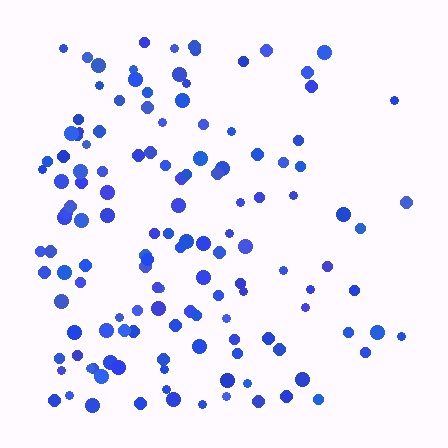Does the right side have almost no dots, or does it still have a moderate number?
Still a moderate number, just noticeably fewer than the left.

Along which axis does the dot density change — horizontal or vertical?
Horizontal.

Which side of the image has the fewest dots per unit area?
The right.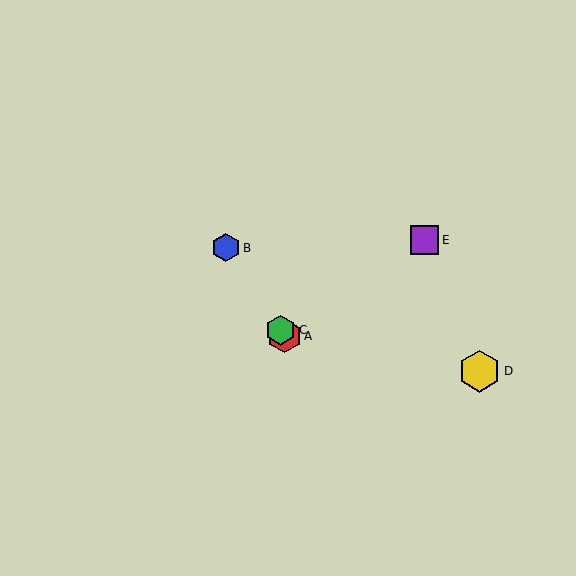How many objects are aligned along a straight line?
3 objects (A, B, C) are aligned along a straight line.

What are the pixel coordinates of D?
Object D is at (480, 371).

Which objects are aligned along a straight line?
Objects A, B, C are aligned along a straight line.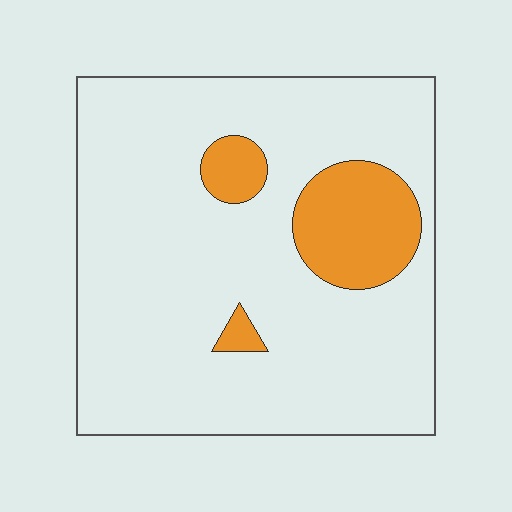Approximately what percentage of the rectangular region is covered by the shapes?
Approximately 15%.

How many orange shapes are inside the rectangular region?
3.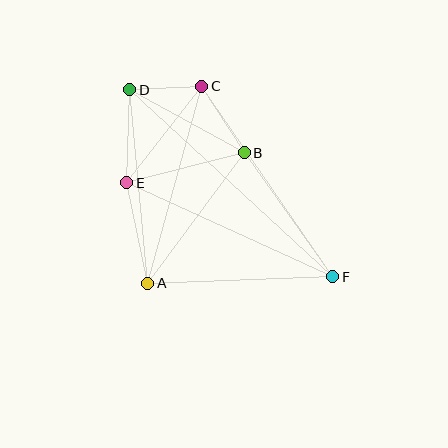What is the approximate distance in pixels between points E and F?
The distance between E and F is approximately 226 pixels.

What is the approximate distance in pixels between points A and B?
The distance between A and B is approximately 162 pixels.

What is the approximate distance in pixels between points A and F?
The distance between A and F is approximately 185 pixels.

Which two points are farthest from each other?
Points D and F are farthest from each other.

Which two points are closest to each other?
Points C and D are closest to each other.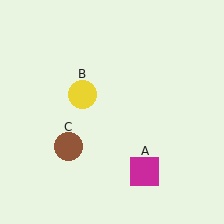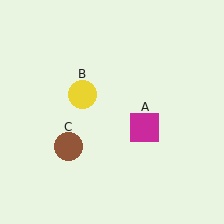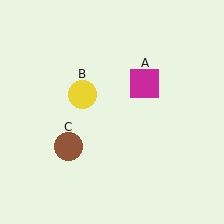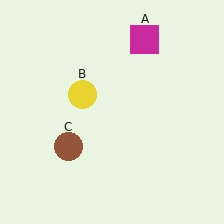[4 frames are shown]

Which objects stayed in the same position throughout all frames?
Yellow circle (object B) and brown circle (object C) remained stationary.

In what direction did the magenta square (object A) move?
The magenta square (object A) moved up.